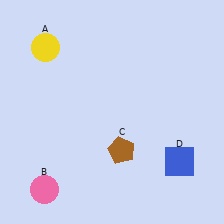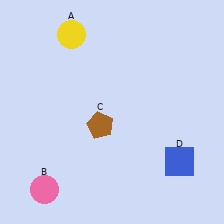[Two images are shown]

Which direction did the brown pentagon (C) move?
The brown pentagon (C) moved up.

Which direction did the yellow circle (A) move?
The yellow circle (A) moved right.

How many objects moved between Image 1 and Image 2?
2 objects moved between the two images.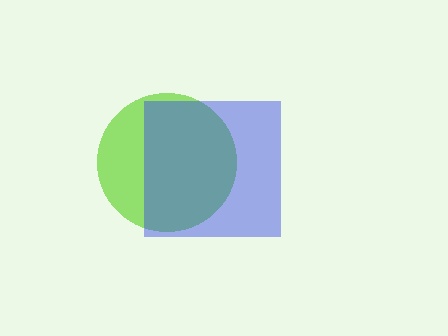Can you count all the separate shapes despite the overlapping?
Yes, there are 2 separate shapes.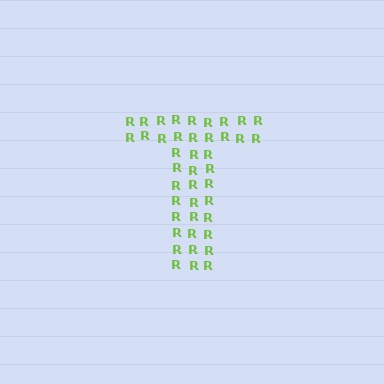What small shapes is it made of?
It is made of small letter R's.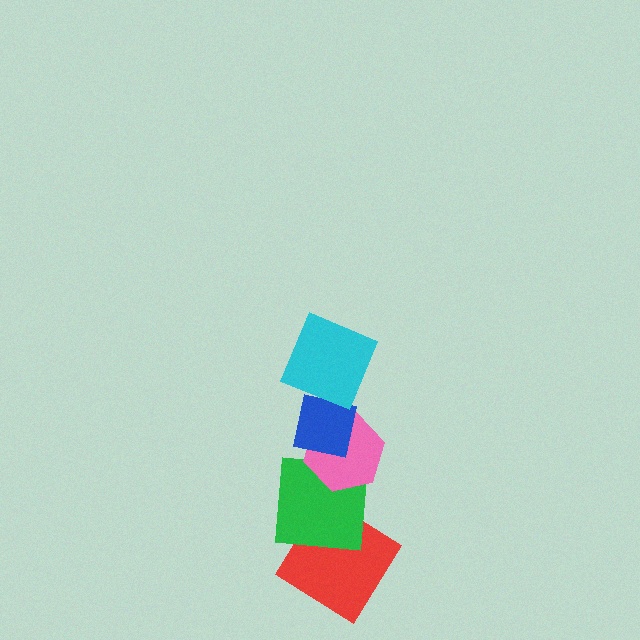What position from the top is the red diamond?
The red diamond is 5th from the top.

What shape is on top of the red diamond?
The green square is on top of the red diamond.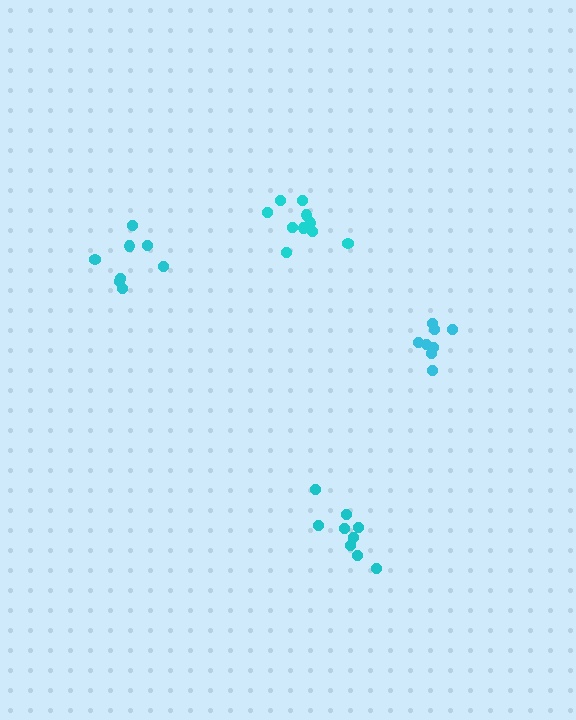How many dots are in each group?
Group 1: 8 dots, Group 2: 9 dots, Group 3: 8 dots, Group 4: 10 dots (35 total).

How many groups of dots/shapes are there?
There are 4 groups.